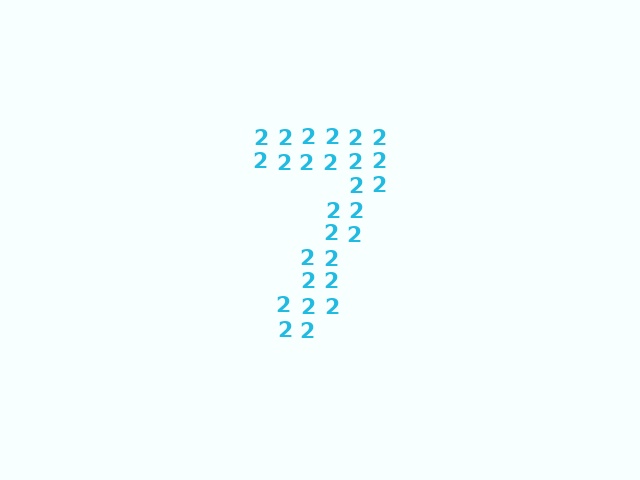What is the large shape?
The large shape is the digit 7.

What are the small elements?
The small elements are digit 2's.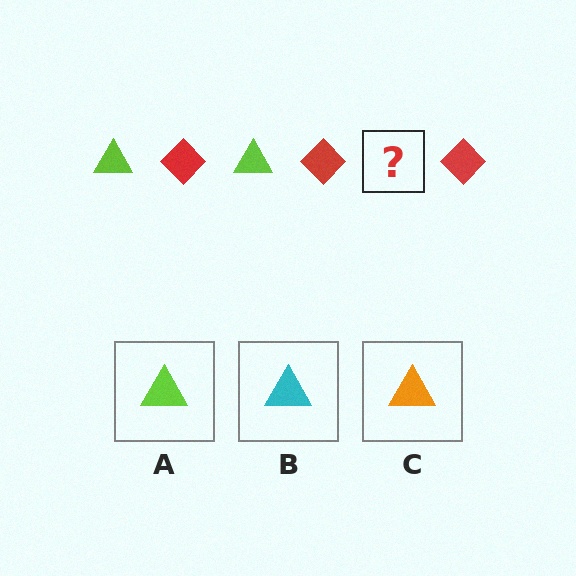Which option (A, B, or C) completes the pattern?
A.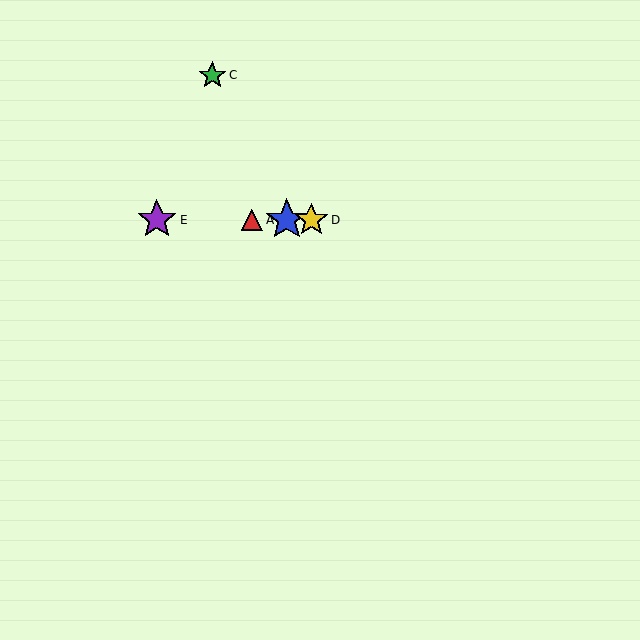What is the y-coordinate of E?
Object E is at y≈220.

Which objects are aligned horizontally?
Objects A, B, D, E are aligned horizontally.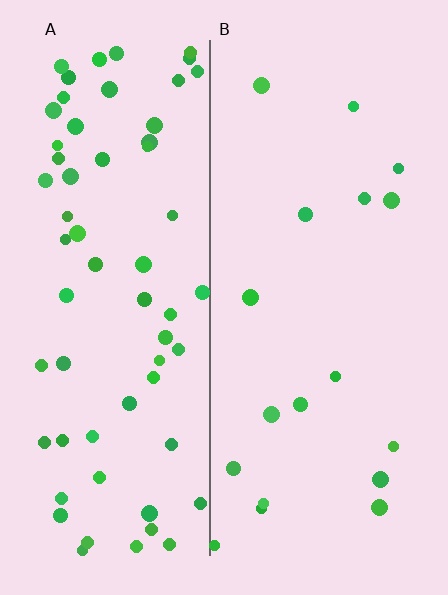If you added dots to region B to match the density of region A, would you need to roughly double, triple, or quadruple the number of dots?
Approximately quadruple.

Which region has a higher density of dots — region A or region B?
A (the left).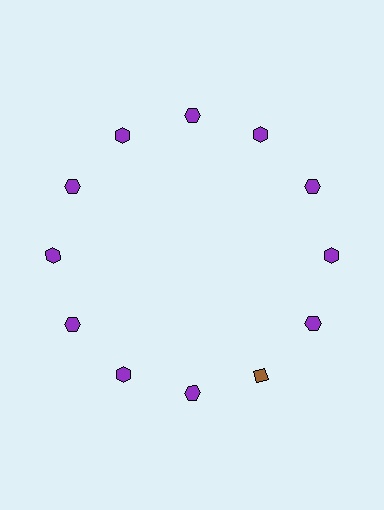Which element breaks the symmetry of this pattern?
The brown diamond at roughly the 5 o'clock position breaks the symmetry. All other shapes are purple hexagons.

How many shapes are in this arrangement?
There are 12 shapes arranged in a ring pattern.